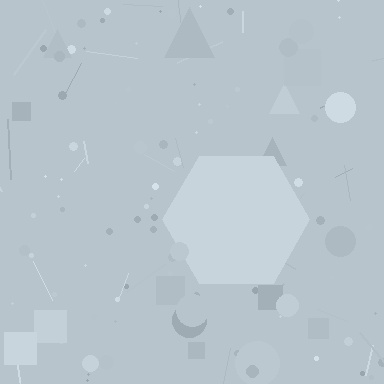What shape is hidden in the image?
A hexagon is hidden in the image.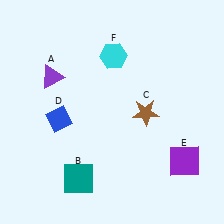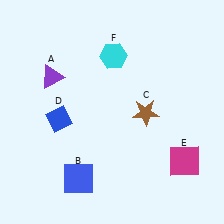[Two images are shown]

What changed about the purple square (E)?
In Image 1, E is purple. In Image 2, it changed to magenta.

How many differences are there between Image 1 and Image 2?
There are 2 differences between the two images.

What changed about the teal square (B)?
In Image 1, B is teal. In Image 2, it changed to blue.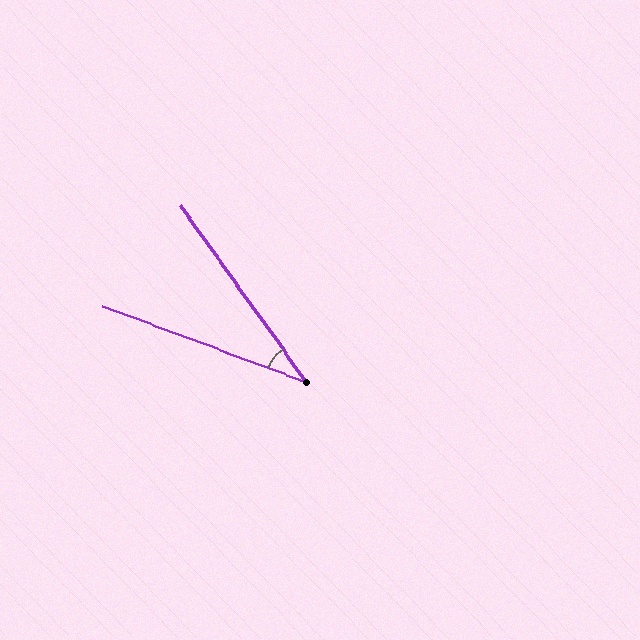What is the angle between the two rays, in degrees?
Approximately 34 degrees.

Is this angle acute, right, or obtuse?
It is acute.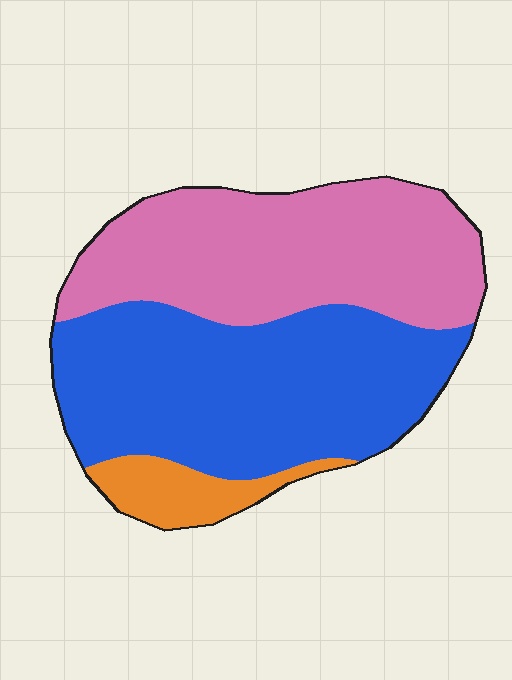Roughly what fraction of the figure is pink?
Pink covers 43% of the figure.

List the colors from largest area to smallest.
From largest to smallest: blue, pink, orange.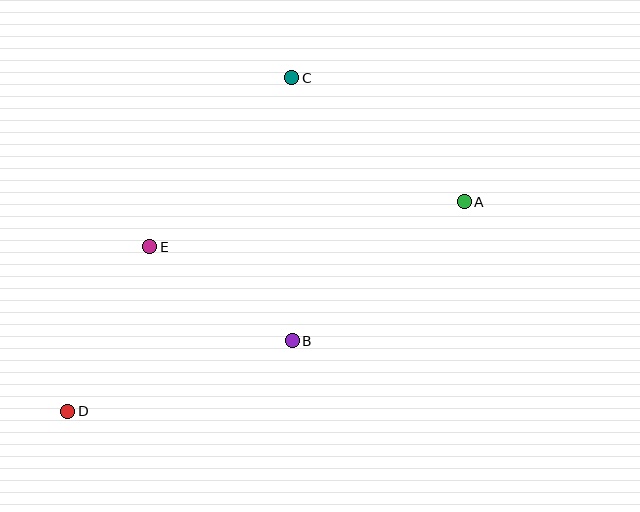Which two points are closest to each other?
Points B and E are closest to each other.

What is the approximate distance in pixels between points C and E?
The distance between C and E is approximately 221 pixels.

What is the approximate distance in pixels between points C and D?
The distance between C and D is approximately 401 pixels.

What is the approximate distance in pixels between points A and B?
The distance between A and B is approximately 222 pixels.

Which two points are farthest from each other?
Points A and D are farthest from each other.